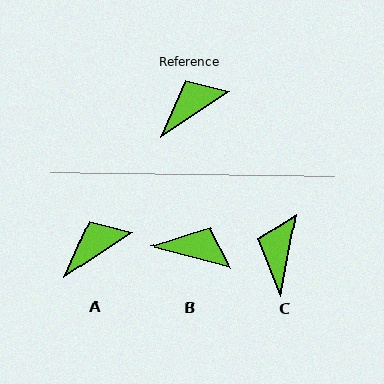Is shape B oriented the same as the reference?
No, it is off by about 49 degrees.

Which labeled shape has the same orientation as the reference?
A.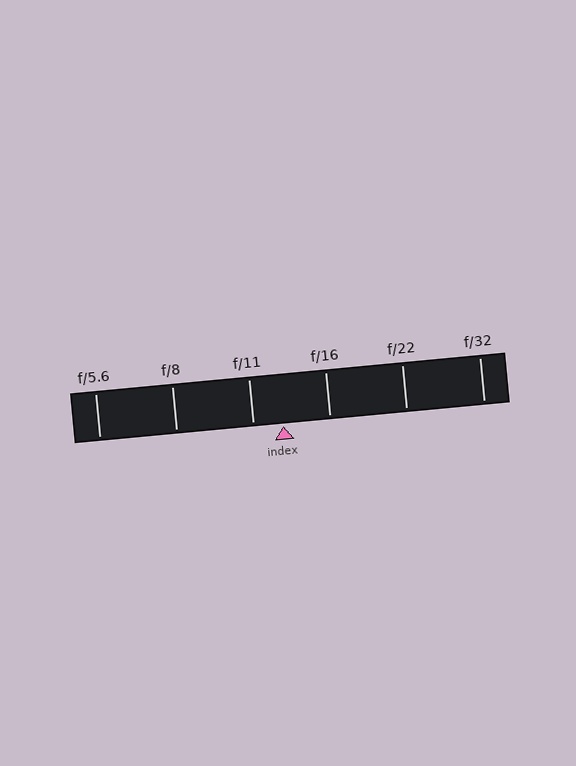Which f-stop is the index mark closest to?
The index mark is closest to f/11.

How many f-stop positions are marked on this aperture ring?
There are 6 f-stop positions marked.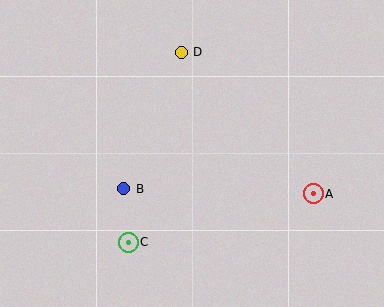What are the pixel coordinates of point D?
Point D is at (181, 52).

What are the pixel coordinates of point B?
Point B is at (124, 189).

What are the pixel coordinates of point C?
Point C is at (128, 242).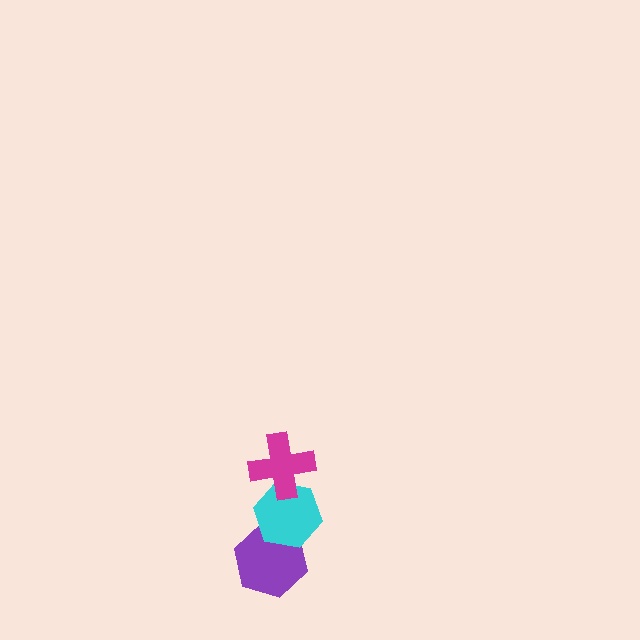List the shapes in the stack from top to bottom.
From top to bottom: the magenta cross, the cyan hexagon, the purple hexagon.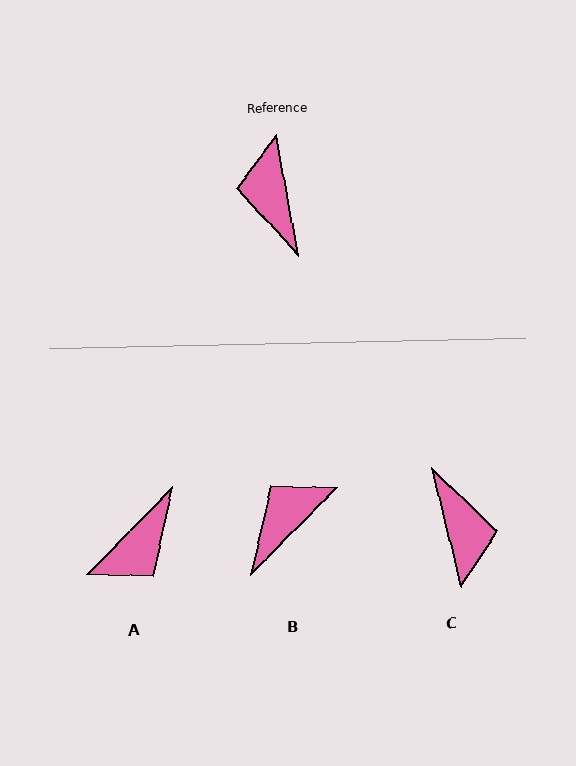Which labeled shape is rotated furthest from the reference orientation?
C, about 177 degrees away.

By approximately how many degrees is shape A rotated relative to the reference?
Approximately 125 degrees counter-clockwise.